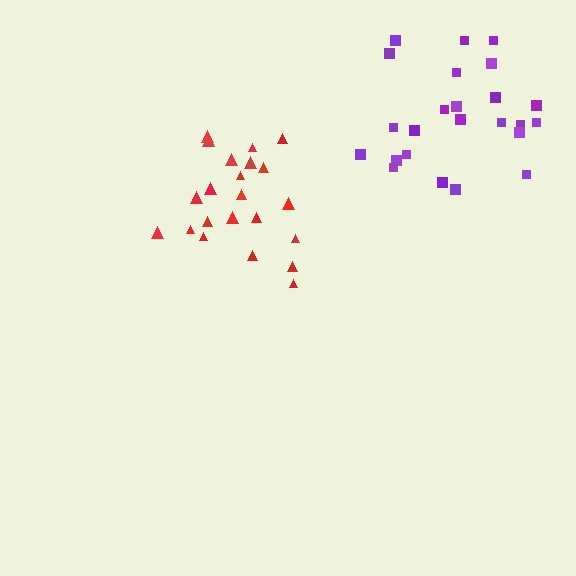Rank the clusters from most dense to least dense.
red, purple.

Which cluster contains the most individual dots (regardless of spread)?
Purple (24).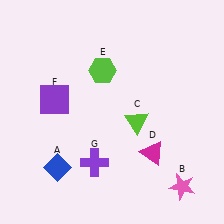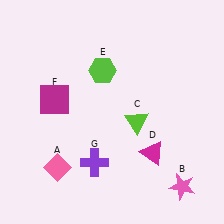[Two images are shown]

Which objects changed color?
A changed from blue to pink. F changed from purple to magenta.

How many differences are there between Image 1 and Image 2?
There are 2 differences between the two images.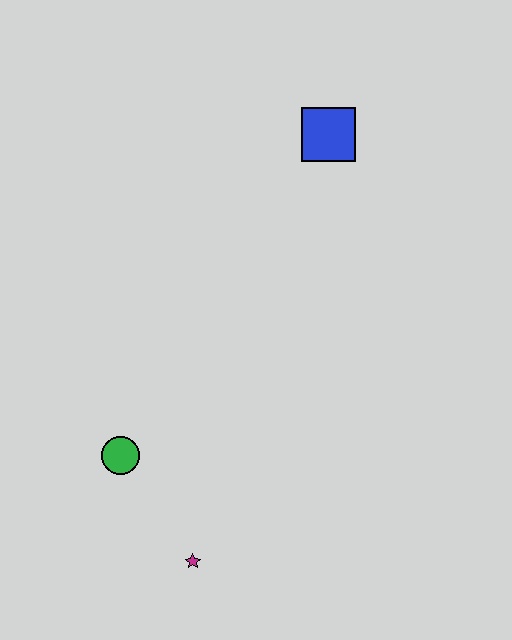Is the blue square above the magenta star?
Yes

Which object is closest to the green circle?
The magenta star is closest to the green circle.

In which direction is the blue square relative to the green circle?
The blue square is above the green circle.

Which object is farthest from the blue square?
The magenta star is farthest from the blue square.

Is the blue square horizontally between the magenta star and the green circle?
No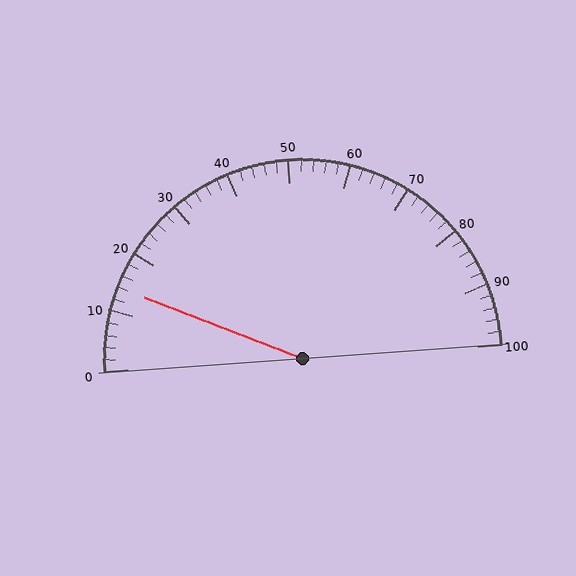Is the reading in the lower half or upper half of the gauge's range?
The reading is in the lower half of the range (0 to 100).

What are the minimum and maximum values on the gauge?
The gauge ranges from 0 to 100.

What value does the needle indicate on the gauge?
The needle indicates approximately 14.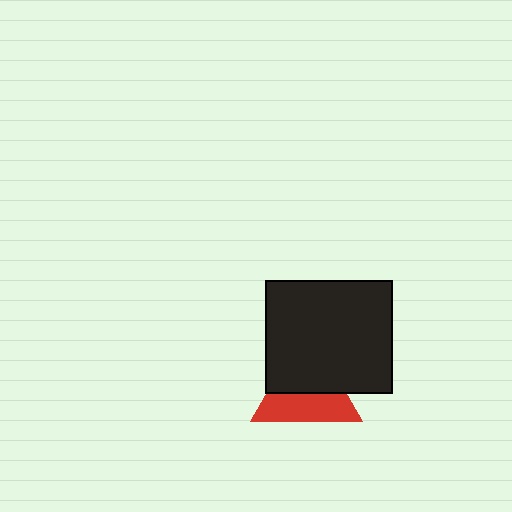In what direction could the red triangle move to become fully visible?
The red triangle could move down. That would shift it out from behind the black rectangle entirely.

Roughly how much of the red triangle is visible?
About half of it is visible (roughly 49%).